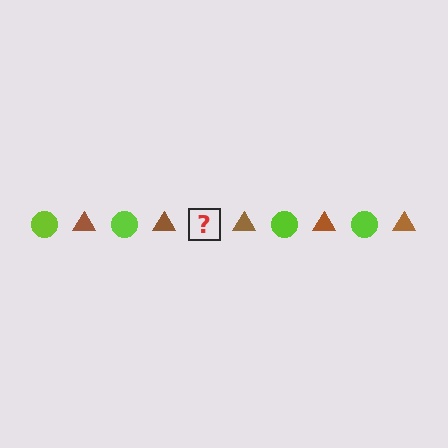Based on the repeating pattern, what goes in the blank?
The blank should be a lime circle.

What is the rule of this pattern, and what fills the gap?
The rule is that the pattern alternates between lime circle and brown triangle. The gap should be filled with a lime circle.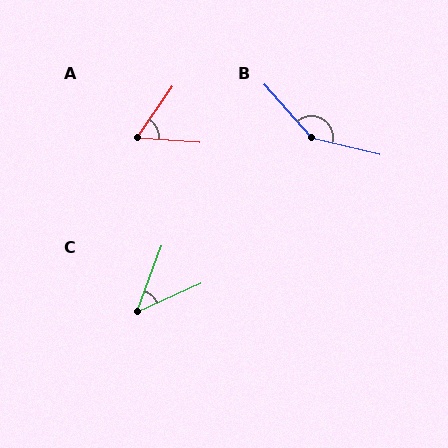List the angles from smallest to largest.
C (45°), A (60°), B (145°).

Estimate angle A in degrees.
Approximately 60 degrees.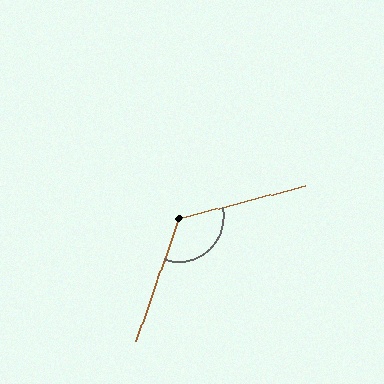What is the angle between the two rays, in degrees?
Approximately 124 degrees.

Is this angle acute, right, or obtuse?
It is obtuse.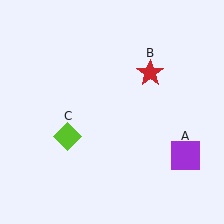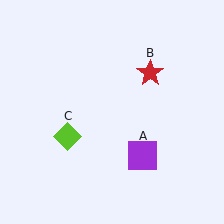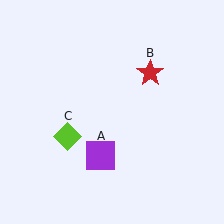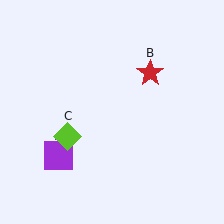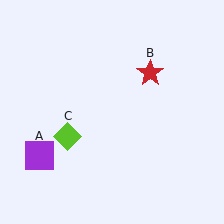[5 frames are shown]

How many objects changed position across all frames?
1 object changed position: purple square (object A).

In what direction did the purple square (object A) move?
The purple square (object A) moved left.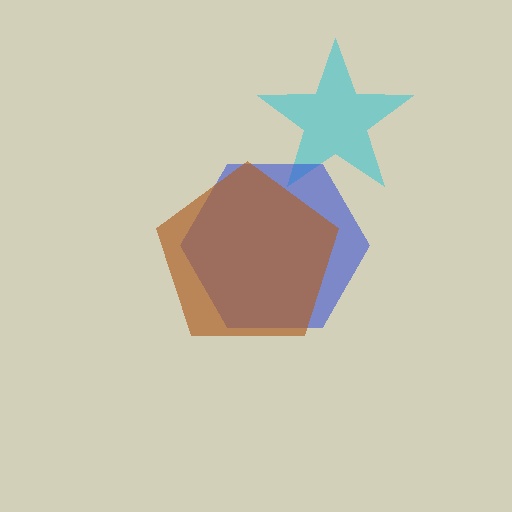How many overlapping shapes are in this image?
There are 3 overlapping shapes in the image.